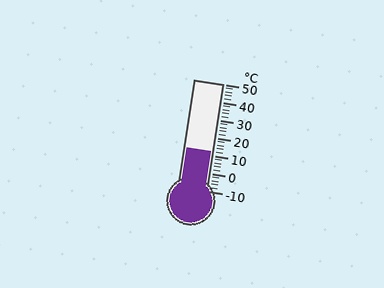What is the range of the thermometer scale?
The thermometer scale ranges from -10°C to 50°C.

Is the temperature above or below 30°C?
The temperature is below 30°C.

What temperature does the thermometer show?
The thermometer shows approximately 12°C.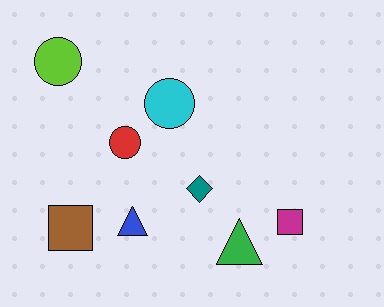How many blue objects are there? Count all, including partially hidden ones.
There is 1 blue object.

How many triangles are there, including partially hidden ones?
There are 2 triangles.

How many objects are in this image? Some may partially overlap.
There are 8 objects.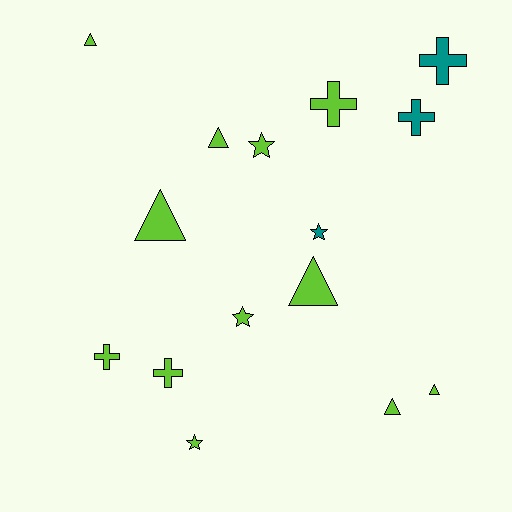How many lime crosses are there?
There are 3 lime crosses.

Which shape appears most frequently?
Triangle, with 6 objects.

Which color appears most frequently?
Lime, with 12 objects.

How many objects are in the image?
There are 15 objects.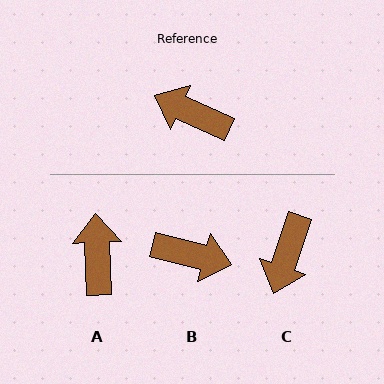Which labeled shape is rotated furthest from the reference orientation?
B, about 170 degrees away.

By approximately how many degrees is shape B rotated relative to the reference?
Approximately 170 degrees clockwise.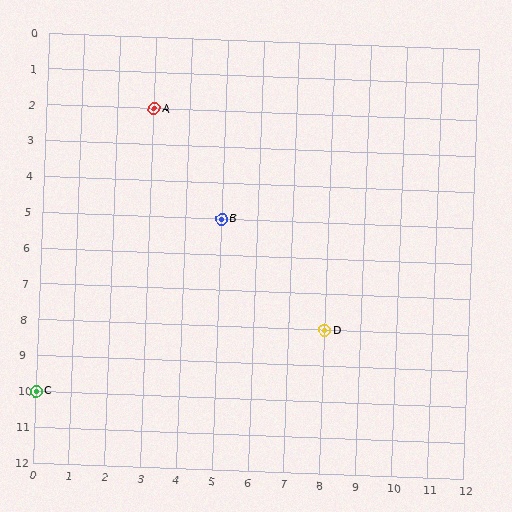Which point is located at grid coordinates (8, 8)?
Point D is at (8, 8).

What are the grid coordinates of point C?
Point C is at grid coordinates (0, 10).